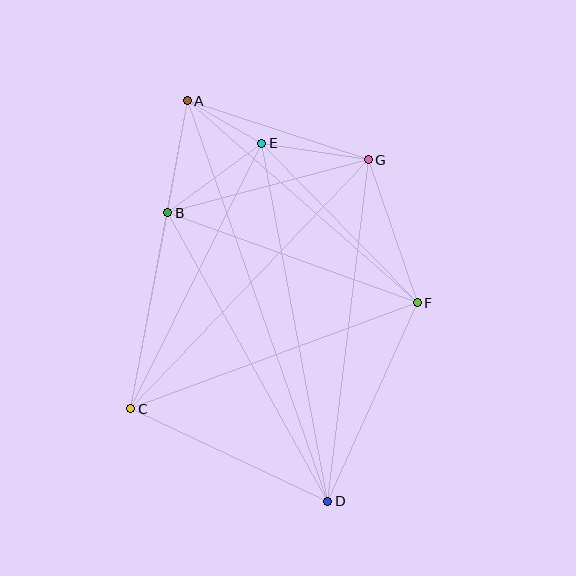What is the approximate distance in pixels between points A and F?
The distance between A and F is approximately 306 pixels.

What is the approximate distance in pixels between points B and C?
The distance between B and C is approximately 199 pixels.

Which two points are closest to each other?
Points A and E are closest to each other.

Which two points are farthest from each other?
Points A and D are farthest from each other.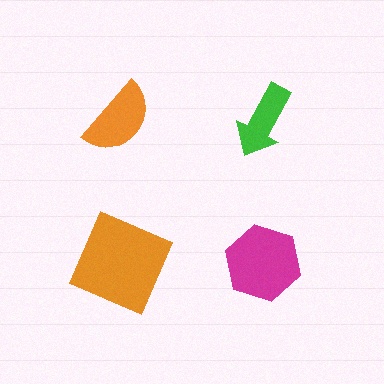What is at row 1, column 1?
An orange semicircle.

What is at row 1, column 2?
A green arrow.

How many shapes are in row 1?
2 shapes.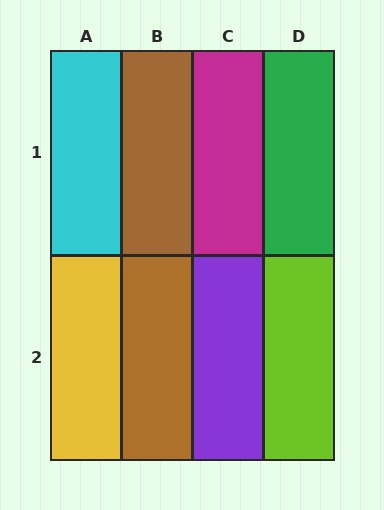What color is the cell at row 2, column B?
Brown.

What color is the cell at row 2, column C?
Purple.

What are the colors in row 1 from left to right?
Cyan, brown, magenta, green.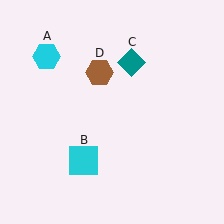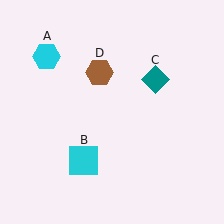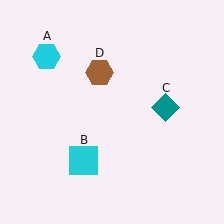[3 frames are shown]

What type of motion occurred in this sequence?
The teal diamond (object C) rotated clockwise around the center of the scene.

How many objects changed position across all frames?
1 object changed position: teal diamond (object C).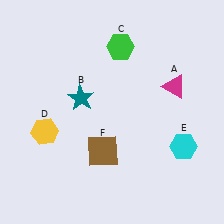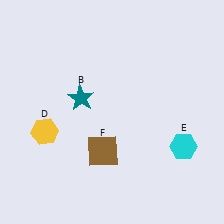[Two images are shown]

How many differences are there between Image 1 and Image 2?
There are 2 differences between the two images.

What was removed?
The green hexagon (C), the magenta triangle (A) were removed in Image 2.